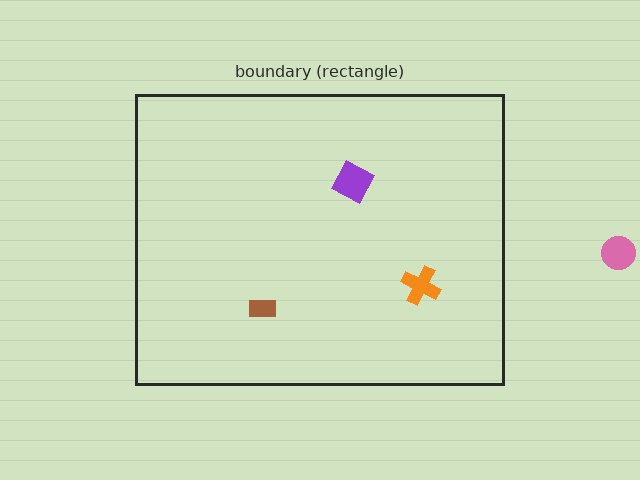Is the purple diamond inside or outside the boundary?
Inside.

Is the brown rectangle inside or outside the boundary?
Inside.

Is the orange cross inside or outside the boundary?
Inside.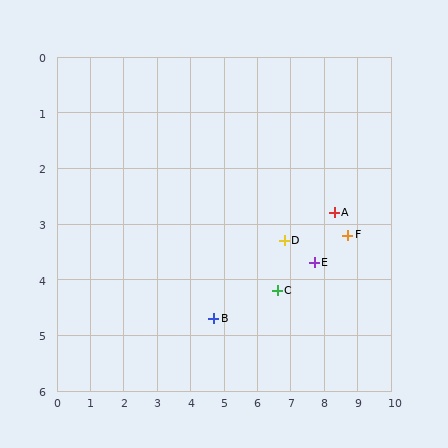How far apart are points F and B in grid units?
Points F and B are about 4.3 grid units apart.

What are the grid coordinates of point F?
Point F is at approximately (8.7, 3.2).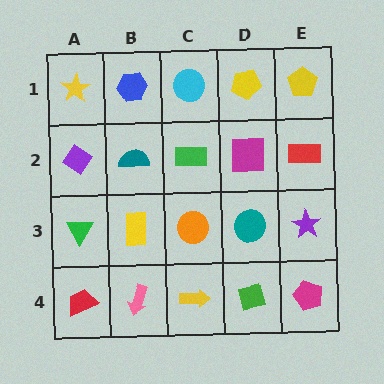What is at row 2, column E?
A red rectangle.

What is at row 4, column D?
A green square.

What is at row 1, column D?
A yellow pentagon.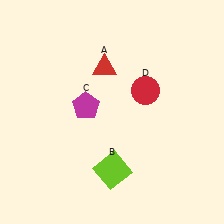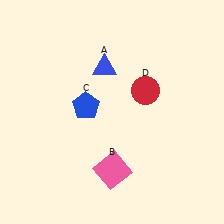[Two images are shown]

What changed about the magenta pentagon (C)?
In Image 1, C is magenta. In Image 2, it changed to blue.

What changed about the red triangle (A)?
In Image 1, A is red. In Image 2, it changed to blue.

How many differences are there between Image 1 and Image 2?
There are 3 differences between the two images.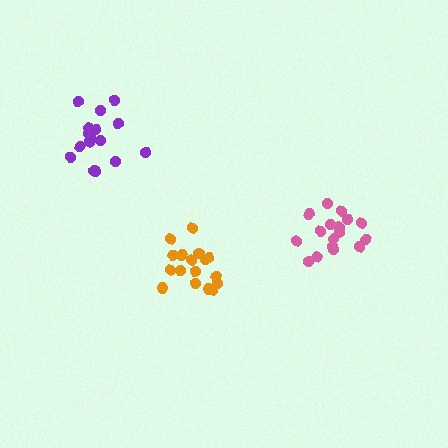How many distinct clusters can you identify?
There are 3 distinct clusters.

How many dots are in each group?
Group 1: 17 dots, Group 2: 17 dots, Group 3: 17 dots (51 total).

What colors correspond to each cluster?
The clusters are colored: pink, orange, purple.